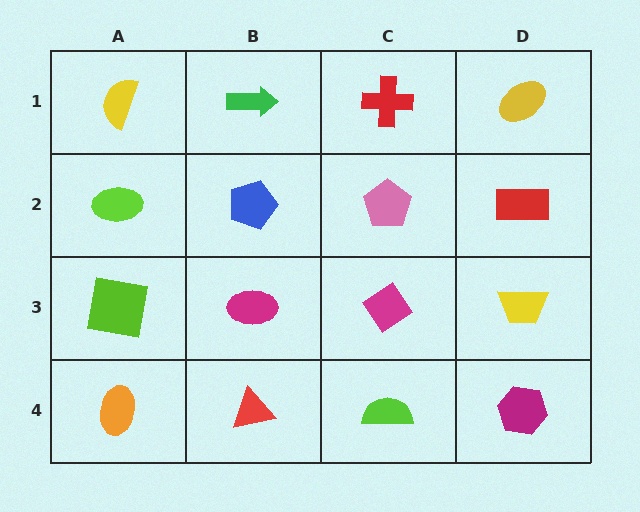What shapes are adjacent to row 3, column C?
A pink pentagon (row 2, column C), a lime semicircle (row 4, column C), a magenta ellipse (row 3, column B), a yellow trapezoid (row 3, column D).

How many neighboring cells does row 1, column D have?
2.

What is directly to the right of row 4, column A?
A red triangle.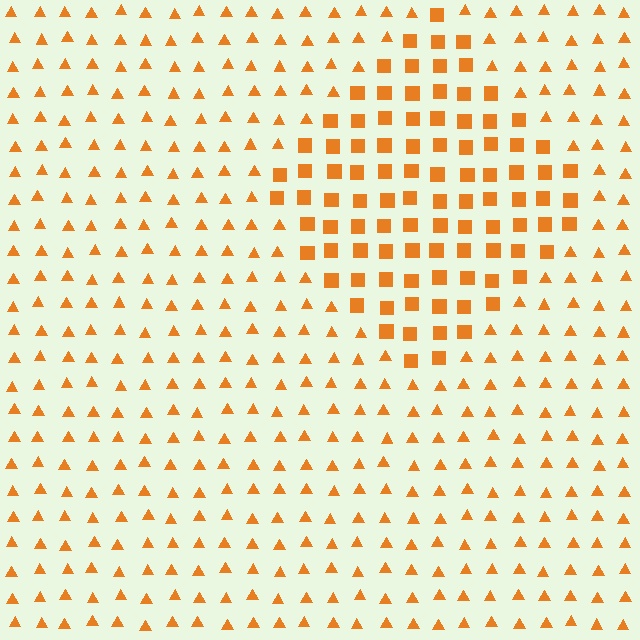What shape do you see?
I see a diamond.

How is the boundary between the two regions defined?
The boundary is defined by a change in element shape: squares inside vs. triangles outside. All elements share the same color and spacing.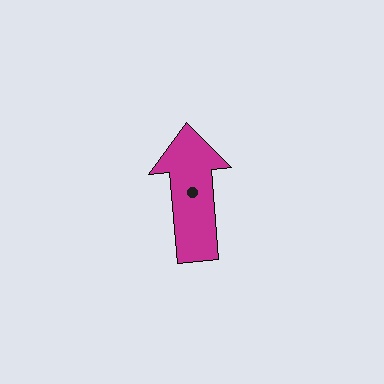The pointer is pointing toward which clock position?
Roughly 12 o'clock.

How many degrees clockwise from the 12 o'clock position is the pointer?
Approximately 355 degrees.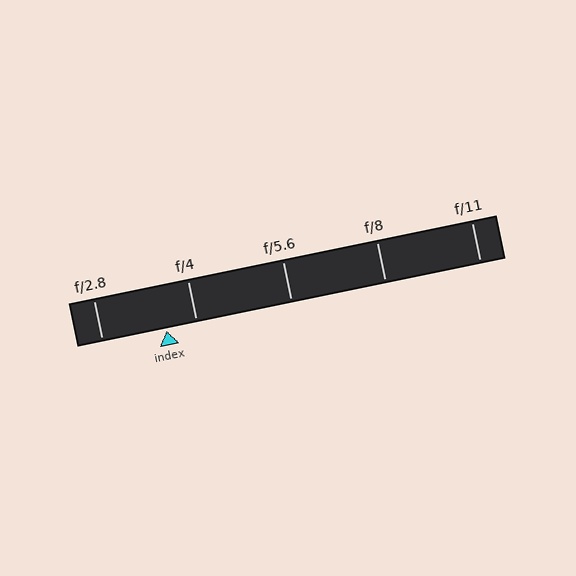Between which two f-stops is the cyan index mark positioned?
The index mark is between f/2.8 and f/4.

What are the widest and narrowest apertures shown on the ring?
The widest aperture shown is f/2.8 and the narrowest is f/11.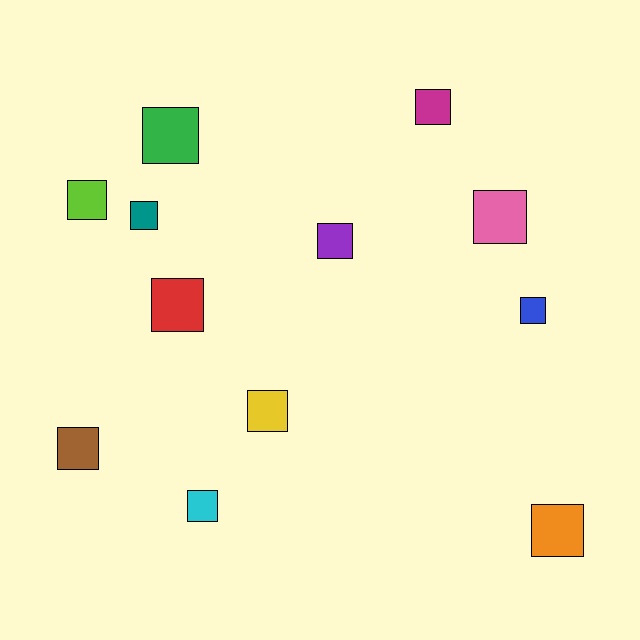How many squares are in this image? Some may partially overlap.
There are 12 squares.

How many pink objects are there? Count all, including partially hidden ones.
There is 1 pink object.